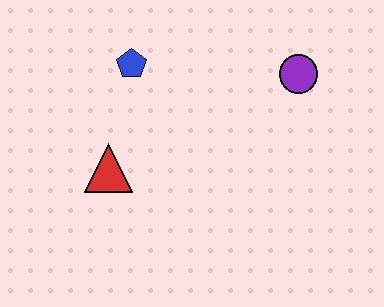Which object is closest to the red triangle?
The blue pentagon is closest to the red triangle.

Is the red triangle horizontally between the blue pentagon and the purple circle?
No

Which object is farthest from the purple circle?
The red triangle is farthest from the purple circle.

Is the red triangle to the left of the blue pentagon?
Yes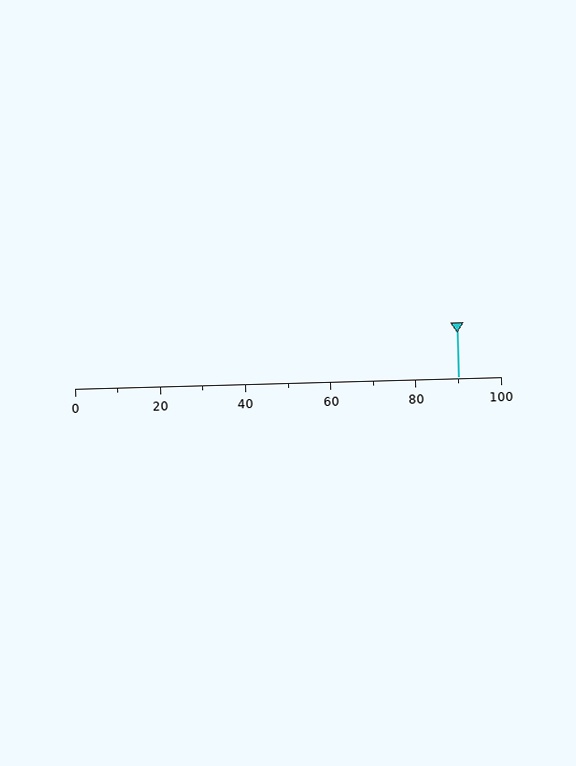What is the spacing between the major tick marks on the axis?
The major ticks are spaced 20 apart.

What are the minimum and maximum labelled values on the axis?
The axis runs from 0 to 100.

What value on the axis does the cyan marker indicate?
The marker indicates approximately 90.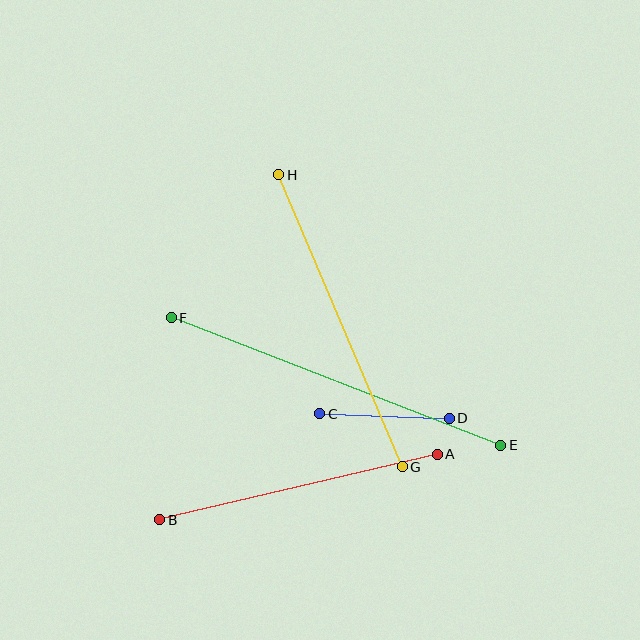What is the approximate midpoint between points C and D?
The midpoint is at approximately (384, 416) pixels.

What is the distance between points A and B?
The distance is approximately 285 pixels.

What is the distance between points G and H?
The distance is approximately 317 pixels.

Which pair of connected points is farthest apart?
Points E and F are farthest apart.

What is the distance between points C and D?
The distance is approximately 130 pixels.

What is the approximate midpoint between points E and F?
The midpoint is at approximately (336, 381) pixels.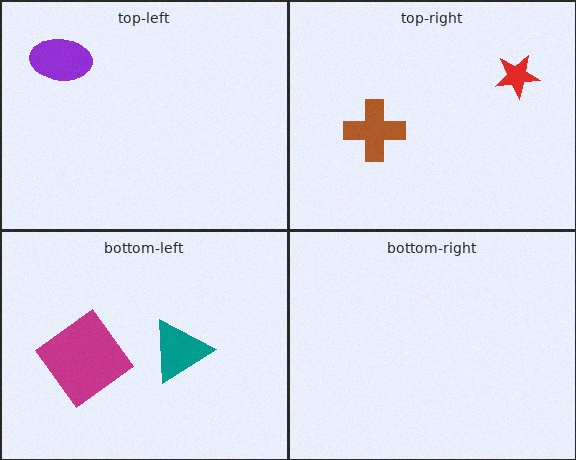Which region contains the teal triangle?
The bottom-left region.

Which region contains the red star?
The top-right region.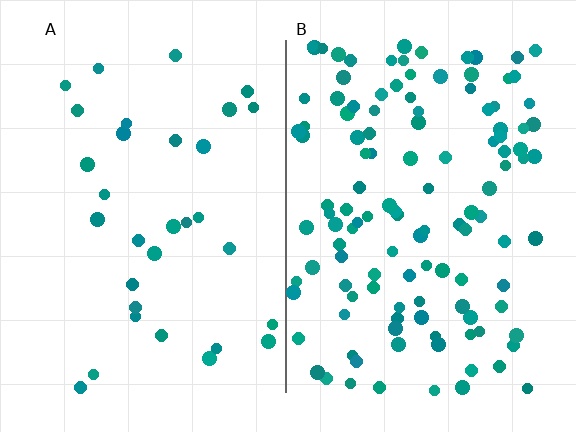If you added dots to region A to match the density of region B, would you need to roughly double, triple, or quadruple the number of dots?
Approximately quadruple.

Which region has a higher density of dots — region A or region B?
B (the right).